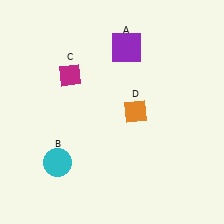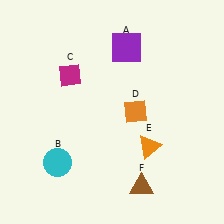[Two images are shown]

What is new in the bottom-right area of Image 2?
A brown triangle (F) was added in the bottom-right area of Image 2.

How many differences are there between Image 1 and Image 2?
There are 2 differences between the two images.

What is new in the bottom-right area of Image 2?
An orange triangle (E) was added in the bottom-right area of Image 2.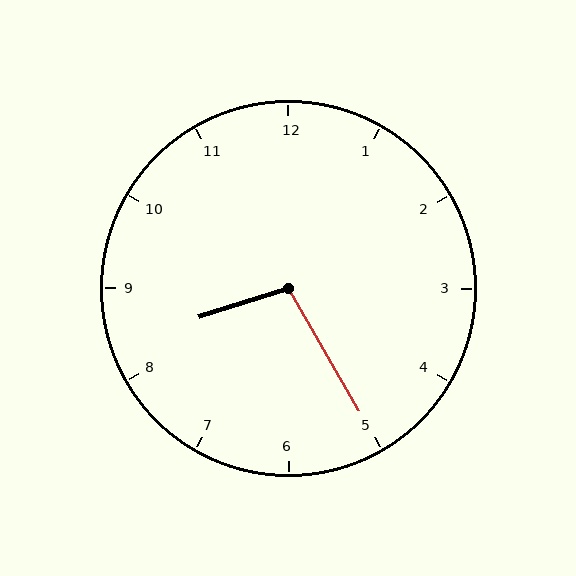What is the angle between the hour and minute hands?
Approximately 102 degrees.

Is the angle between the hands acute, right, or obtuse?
It is obtuse.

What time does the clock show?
8:25.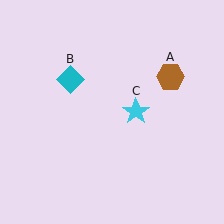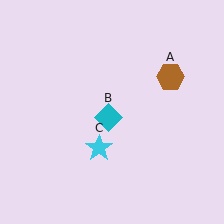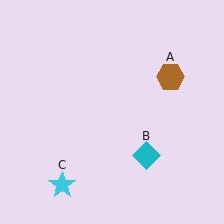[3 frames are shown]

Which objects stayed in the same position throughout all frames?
Brown hexagon (object A) remained stationary.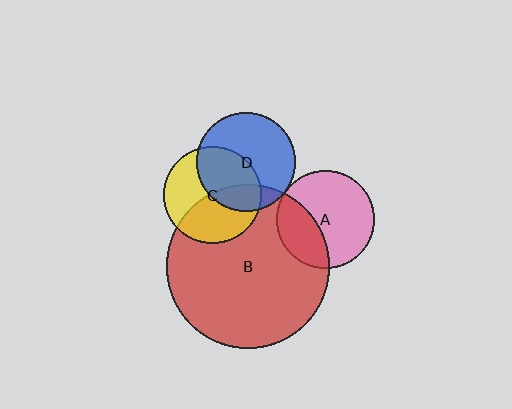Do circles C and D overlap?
Yes.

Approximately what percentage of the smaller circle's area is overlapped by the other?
Approximately 40%.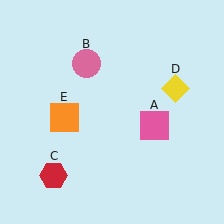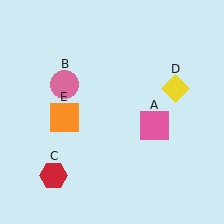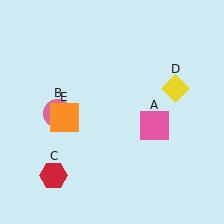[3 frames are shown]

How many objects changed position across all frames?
1 object changed position: pink circle (object B).